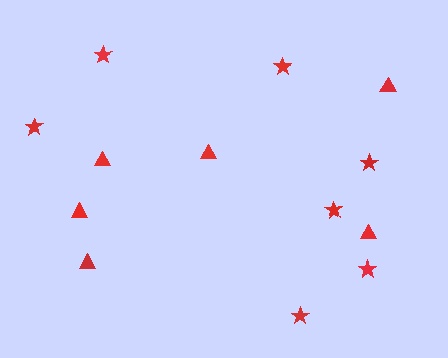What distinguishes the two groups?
There are 2 groups: one group of stars (7) and one group of triangles (6).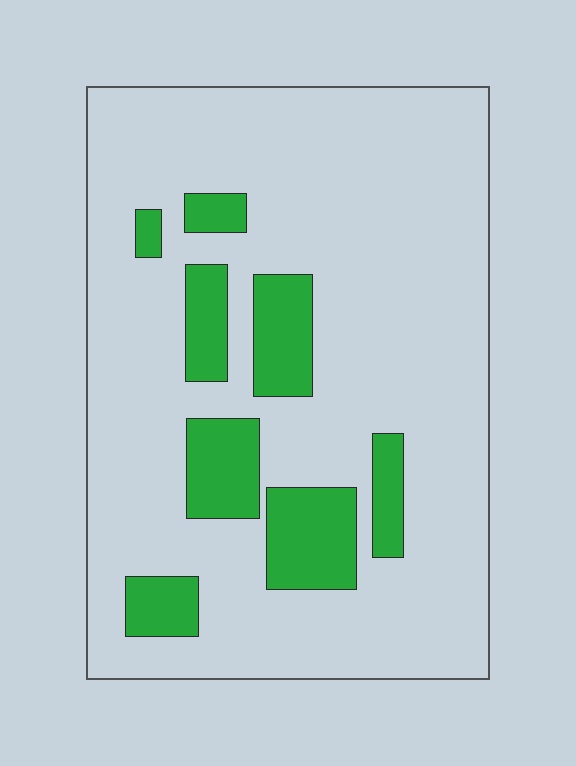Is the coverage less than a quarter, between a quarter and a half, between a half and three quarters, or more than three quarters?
Less than a quarter.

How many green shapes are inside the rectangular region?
8.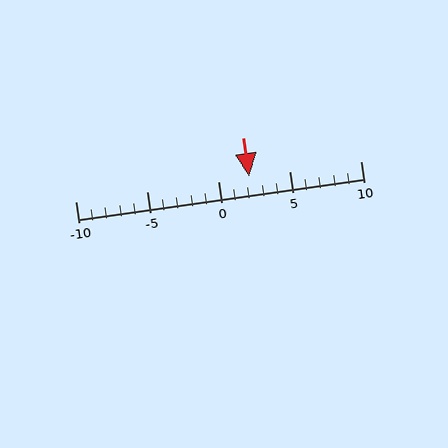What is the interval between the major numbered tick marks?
The major tick marks are spaced 5 units apart.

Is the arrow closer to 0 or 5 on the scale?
The arrow is closer to 0.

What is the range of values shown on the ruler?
The ruler shows values from -10 to 10.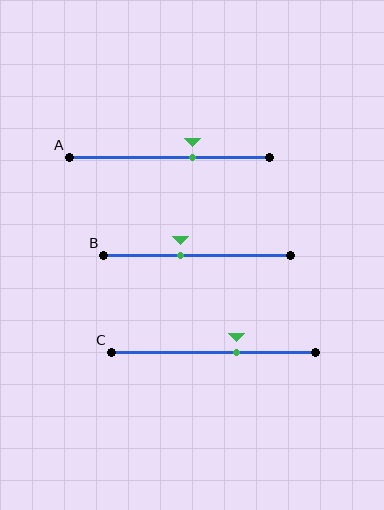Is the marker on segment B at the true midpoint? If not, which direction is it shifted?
No, the marker on segment B is shifted to the left by about 9% of the segment length.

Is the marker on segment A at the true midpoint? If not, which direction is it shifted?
No, the marker on segment A is shifted to the right by about 11% of the segment length.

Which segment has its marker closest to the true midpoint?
Segment B has its marker closest to the true midpoint.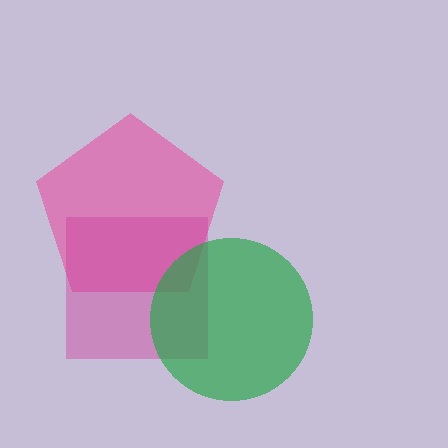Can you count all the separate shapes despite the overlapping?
Yes, there are 3 separate shapes.